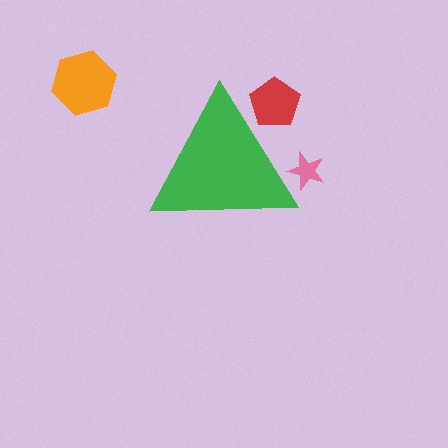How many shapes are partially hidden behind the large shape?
2 shapes are partially hidden.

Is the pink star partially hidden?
Yes, the pink star is partially hidden behind the green triangle.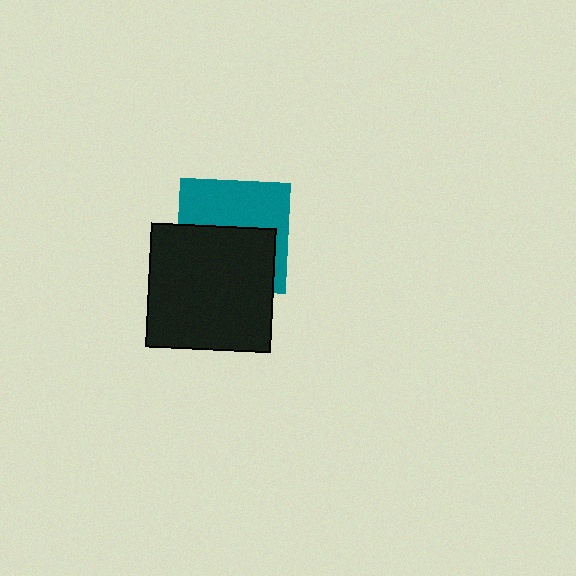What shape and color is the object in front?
The object in front is a black square.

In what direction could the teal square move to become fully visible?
The teal square could move up. That would shift it out from behind the black square entirely.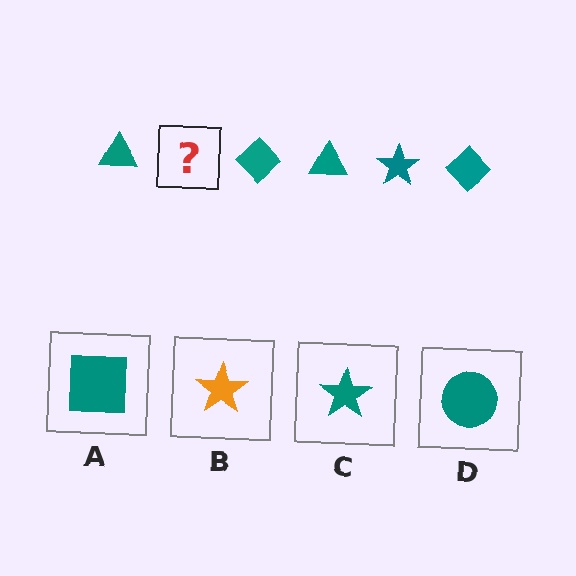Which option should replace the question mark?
Option C.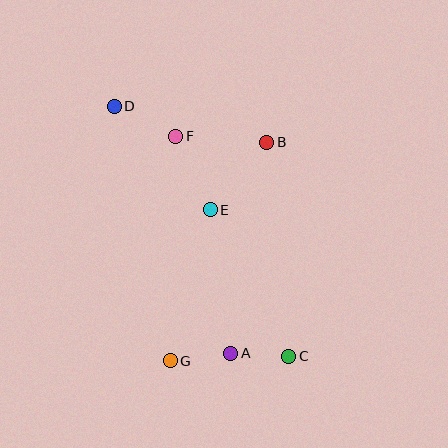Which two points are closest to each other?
Points A and C are closest to each other.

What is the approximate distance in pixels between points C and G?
The distance between C and G is approximately 119 pixels.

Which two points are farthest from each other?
Points C and D are farthest from each other.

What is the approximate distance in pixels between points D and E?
The distance between D and E is approximately 141 pixels.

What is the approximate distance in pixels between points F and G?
The distance between F and G is approximately 225 pixels.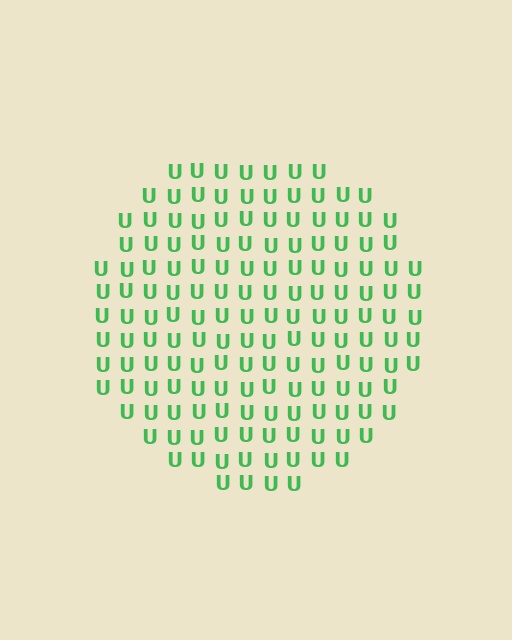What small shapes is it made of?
It is made of small letter U's.